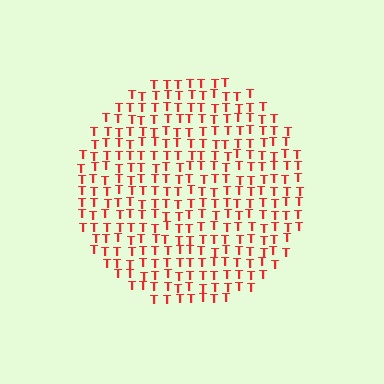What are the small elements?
The small elements are letter T's.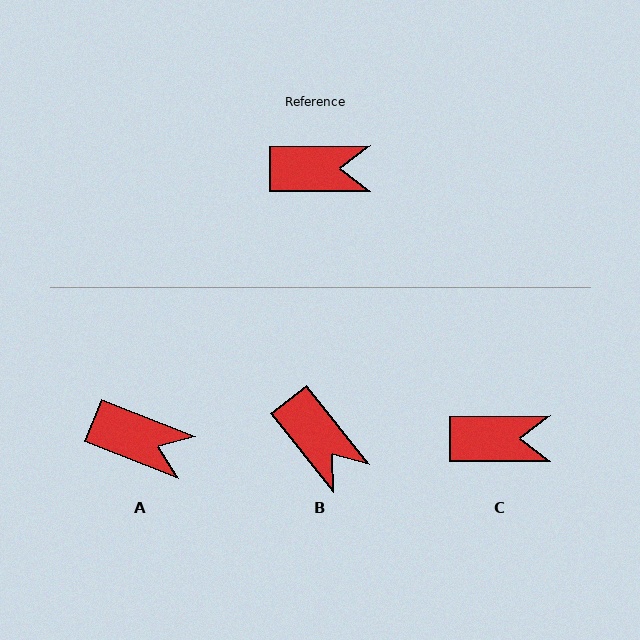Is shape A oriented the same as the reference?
No, it is off by about 22 degrees.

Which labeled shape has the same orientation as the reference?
C.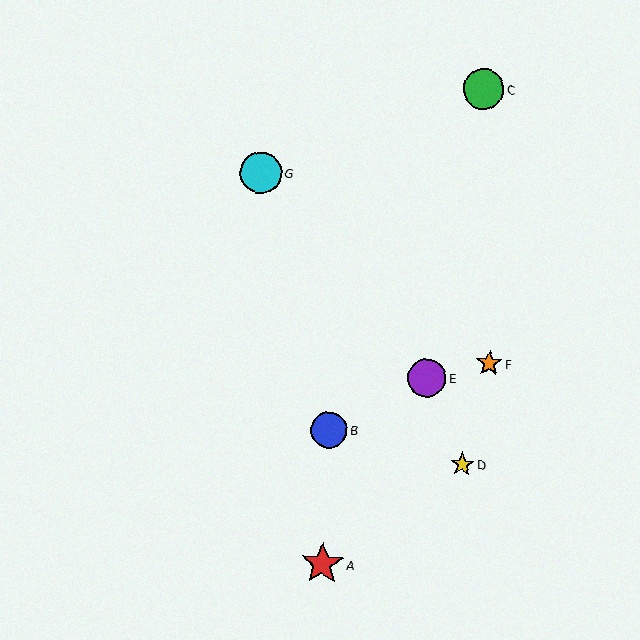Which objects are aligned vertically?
Objects A, B are aligned vertically.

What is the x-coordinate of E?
Object E is at x≈427.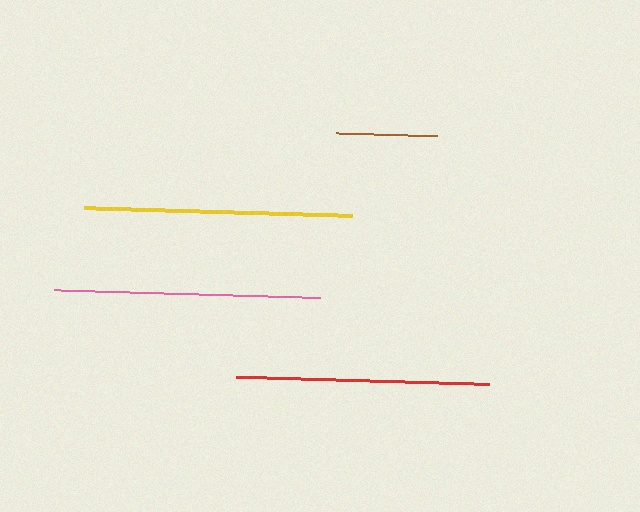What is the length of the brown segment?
The brown segment is approximately 101 pixels long.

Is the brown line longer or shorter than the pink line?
The pink line is longer than the brown line.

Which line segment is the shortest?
The brown line is the shortest at approximately 101 pixels.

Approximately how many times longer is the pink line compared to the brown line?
The pink line is approximately 2.6 times the length of the brown line.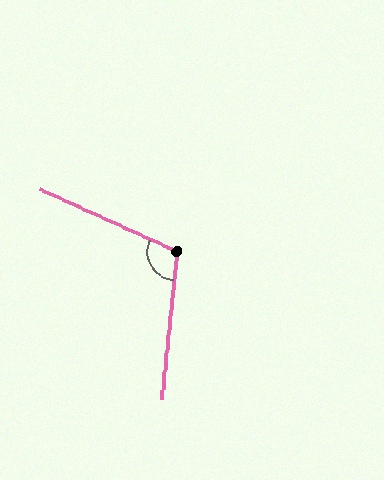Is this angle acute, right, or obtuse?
It is obtuse.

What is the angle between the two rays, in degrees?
Approximately 109 degrees.